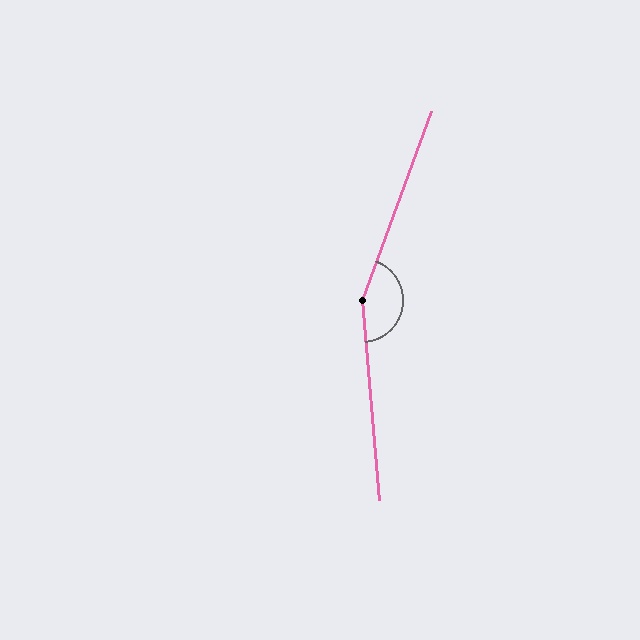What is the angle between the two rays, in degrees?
Approximately 155 degrees.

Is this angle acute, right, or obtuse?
It is obtuse.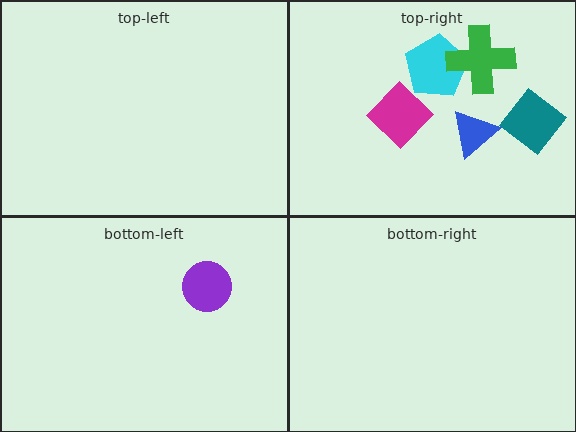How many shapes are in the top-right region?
5.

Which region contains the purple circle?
The bottom-left region.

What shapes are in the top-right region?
The cyan pentagon, the green cross, the blue triangle, the teal diamond, the magenta diamond.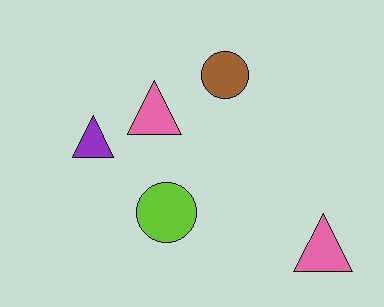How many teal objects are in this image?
There are no teal objects.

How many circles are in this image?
There are 2 circles.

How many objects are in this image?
There are 5 objects.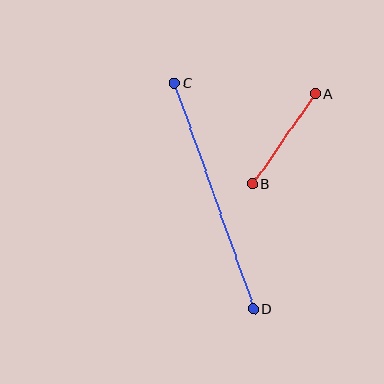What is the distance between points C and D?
The distance is approximately 239 pixels.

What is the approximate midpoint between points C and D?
The midpoint is at approximately (214, 196) pixels.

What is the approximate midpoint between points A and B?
The midpoint is at approximately (284, 139) pixels.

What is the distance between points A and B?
The distance is approximately 110 pixels.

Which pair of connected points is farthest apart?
Points C and D are farthest apart.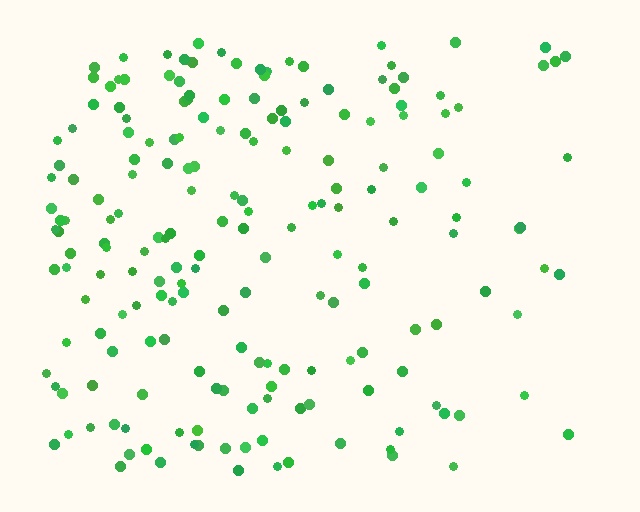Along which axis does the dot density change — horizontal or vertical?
Horizontal.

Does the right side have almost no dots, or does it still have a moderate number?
Still a moderate number, just noticeably fewer than the left.